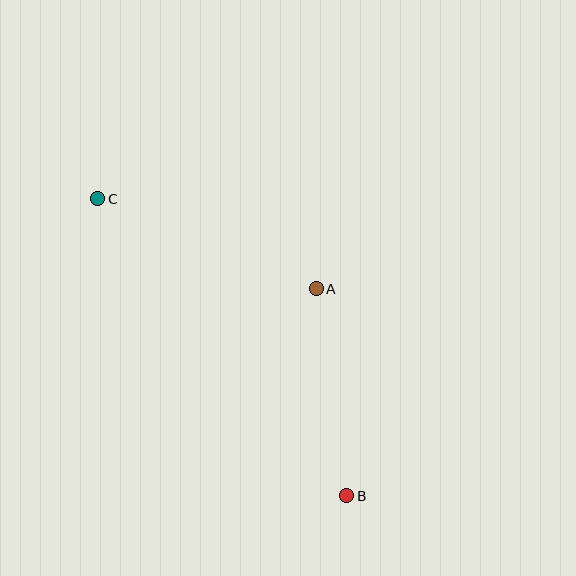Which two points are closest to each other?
Points A and B are closest to each other.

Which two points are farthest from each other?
Points B and C are farthest from each other.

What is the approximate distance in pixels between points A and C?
The distance between A and C is approximately 236 pixels.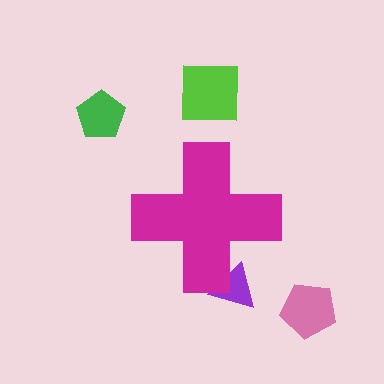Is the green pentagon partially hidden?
No, the green pentagon is fully visible.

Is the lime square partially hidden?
No, the lime square is fully visible.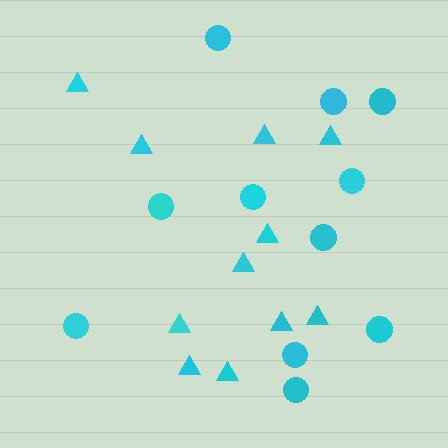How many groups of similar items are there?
There are 2 groups: one group of circles (11) and one group of triangles (11).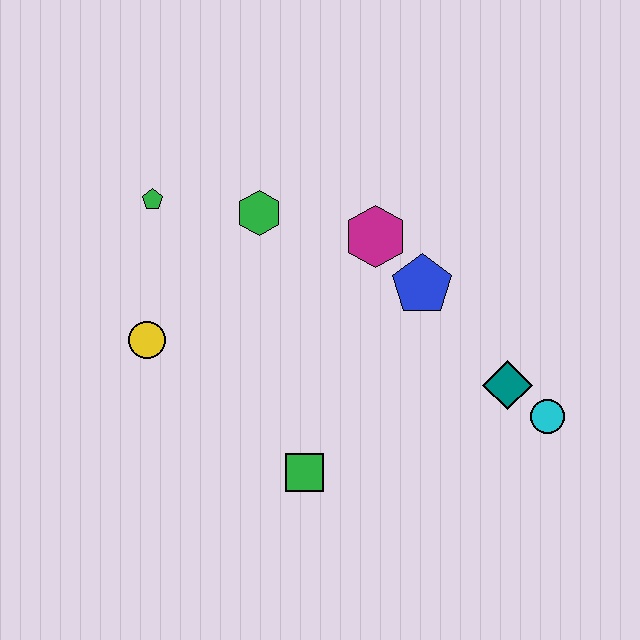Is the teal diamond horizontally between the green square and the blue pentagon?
No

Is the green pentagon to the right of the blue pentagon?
No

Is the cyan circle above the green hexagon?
No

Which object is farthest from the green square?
The green pentagon is farthest from the green square.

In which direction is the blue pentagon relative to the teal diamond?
The blue pentagon is above the teal diamond.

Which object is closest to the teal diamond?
The cyan circle is closest to the teal diamond.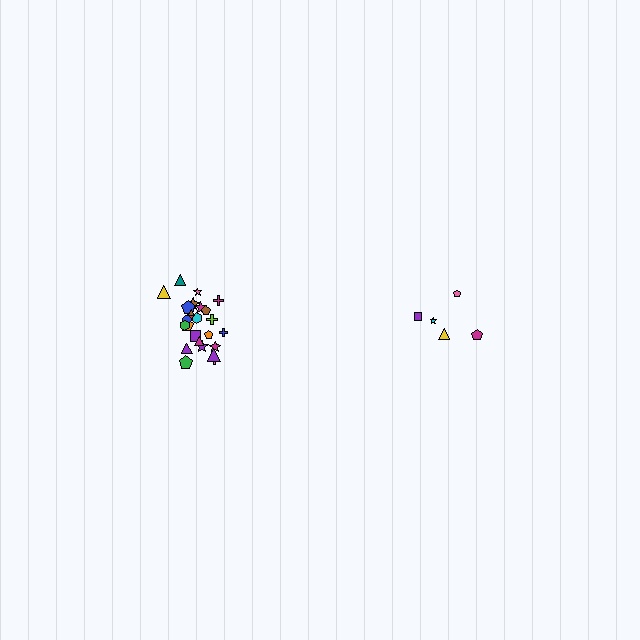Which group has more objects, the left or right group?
The left group.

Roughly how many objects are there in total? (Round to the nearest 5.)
Roughly 30 objects in total.